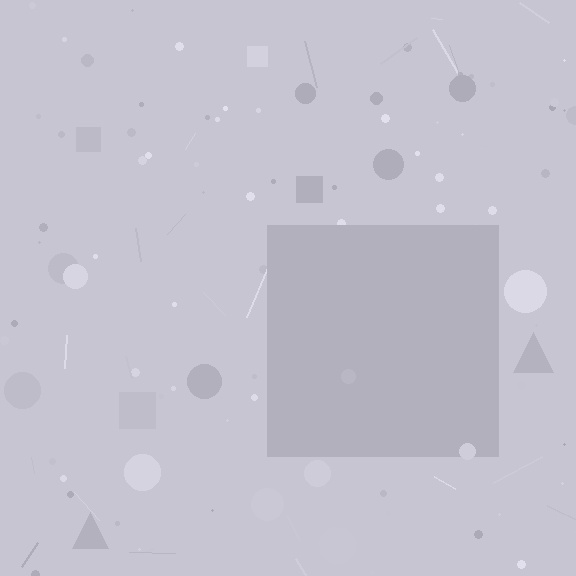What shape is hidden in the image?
A square is hidden in the image.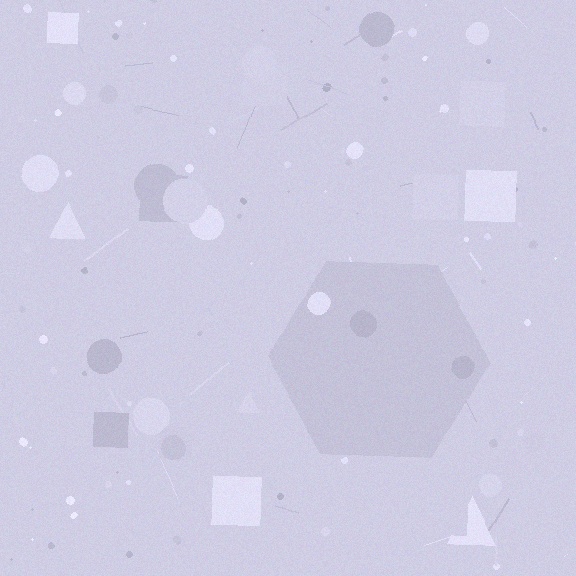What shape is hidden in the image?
A hexagon is hidden in the image.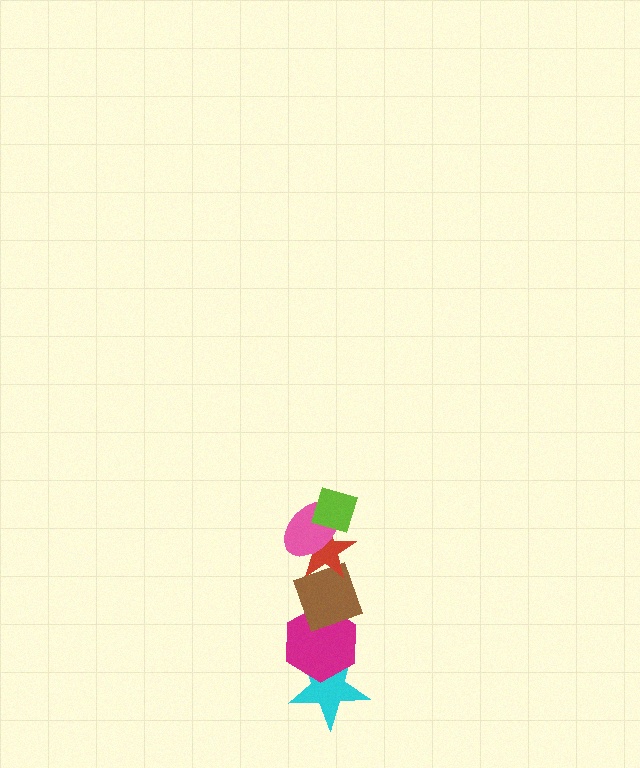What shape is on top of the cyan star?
The magenta hexagon is on top of the cyan star.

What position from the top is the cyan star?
The cyan star is 6th from the top.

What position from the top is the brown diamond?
The brown diamond is 4th from the top.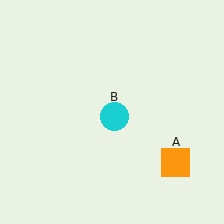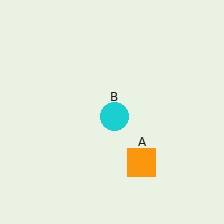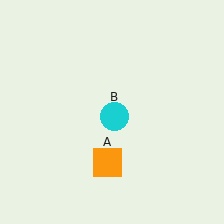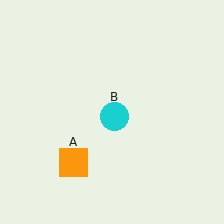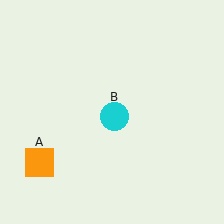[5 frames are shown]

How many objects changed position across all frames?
1 object changed position: orange square (object A).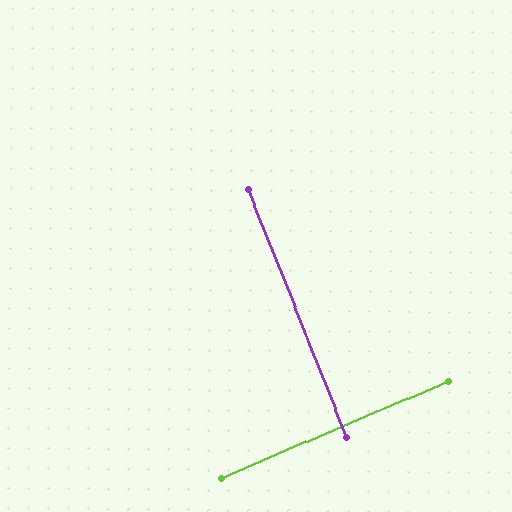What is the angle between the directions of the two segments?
Approximately 88 degrees.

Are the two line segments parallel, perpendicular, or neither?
Perpendicular — they meet at approximately 88°.